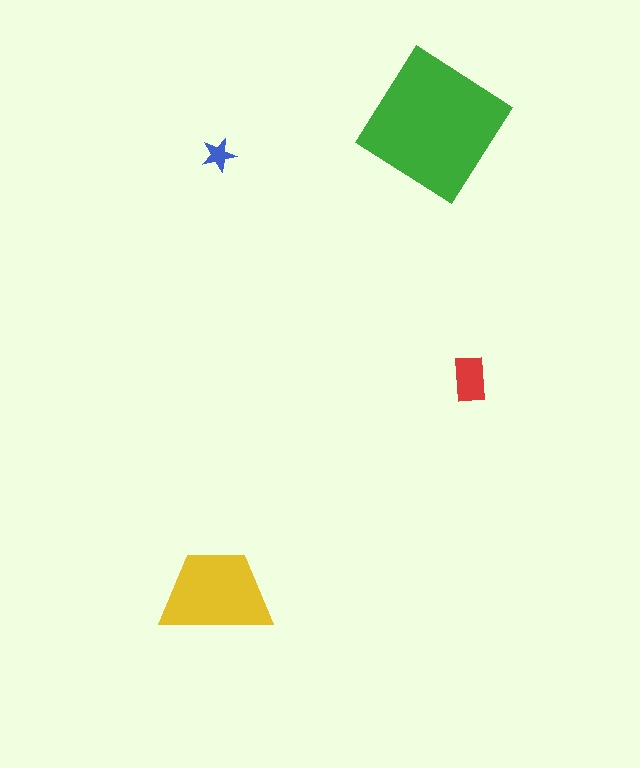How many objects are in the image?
There are 4 objects in the image.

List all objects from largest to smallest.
The green diamond, the yellow trapezoid, the red rectangle, the blue star.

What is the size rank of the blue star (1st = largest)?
4th.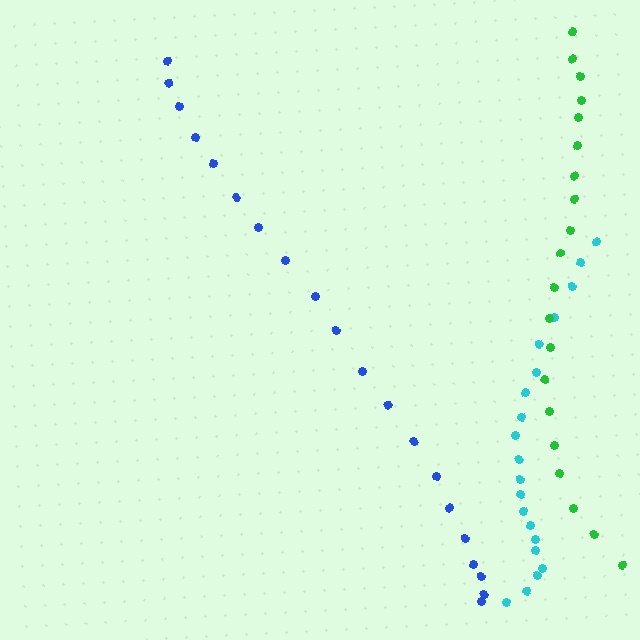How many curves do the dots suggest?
There are 3 distinct paths.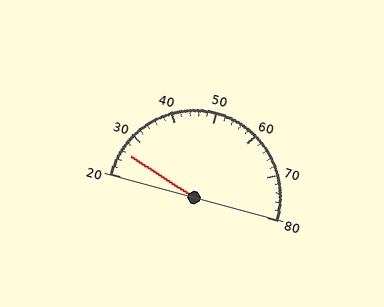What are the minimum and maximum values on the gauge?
The gauge ranges from 20 to 80.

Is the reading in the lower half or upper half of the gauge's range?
The reading is in the lower half of the range (20 to 80).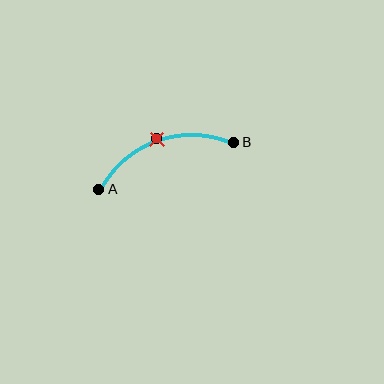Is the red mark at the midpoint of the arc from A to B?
Yes. The red mark lies on the arc at equal arc-length from both A and B — it is the arc midpoint.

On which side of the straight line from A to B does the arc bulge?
The arc bulges above the straight line connecting A and B.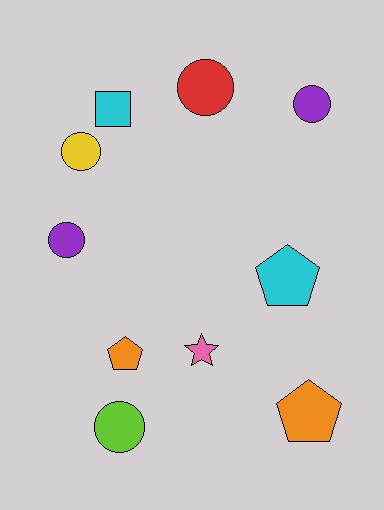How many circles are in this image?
There are 5 circles.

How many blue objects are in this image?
There are no blue objects.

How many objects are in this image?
There are 10 objects.